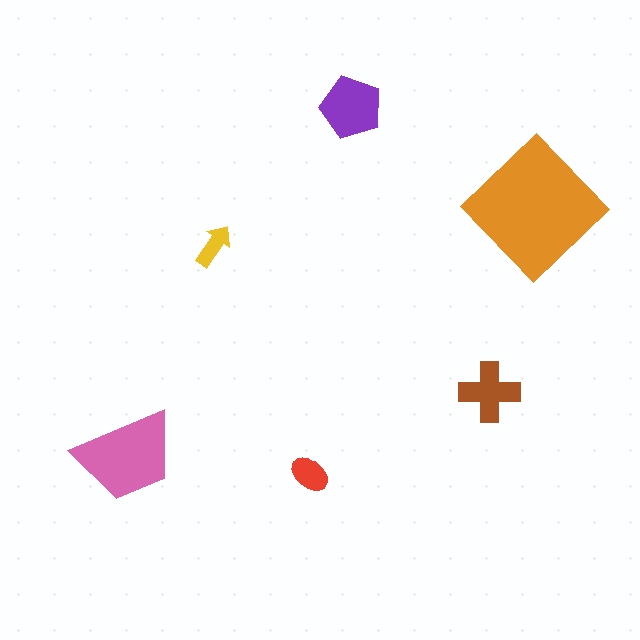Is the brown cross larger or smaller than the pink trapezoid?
Smaller.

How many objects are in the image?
There are 6 objects in the image.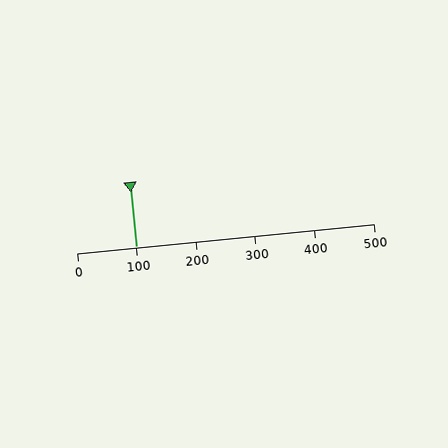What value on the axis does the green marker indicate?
The marker indicates approximately 100.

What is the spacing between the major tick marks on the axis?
The major ticks are spaced 100 apart.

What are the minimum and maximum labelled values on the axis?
The axis runs from 0 to 500.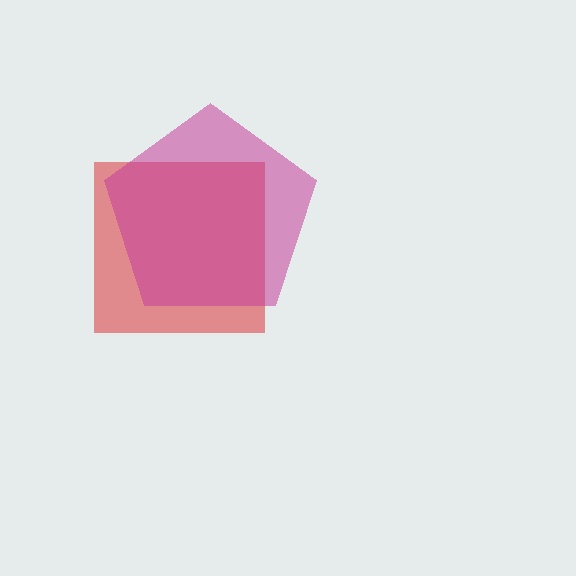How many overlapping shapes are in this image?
There are 2 overlapping shapes in the image.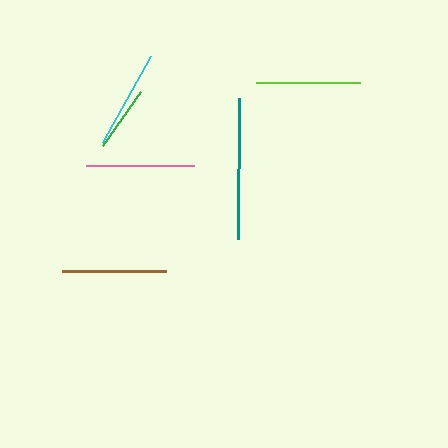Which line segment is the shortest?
The green line is the shortest at approximately 67 pixels.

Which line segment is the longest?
The teal line is the longest at approximately 141 pixels.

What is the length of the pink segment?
The pink segment is approximately 108 pixels long.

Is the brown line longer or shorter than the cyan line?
The brown line is longer than the cyan line.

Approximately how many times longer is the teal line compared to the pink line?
The teal line is approximately 1.3 times the length of the pink line.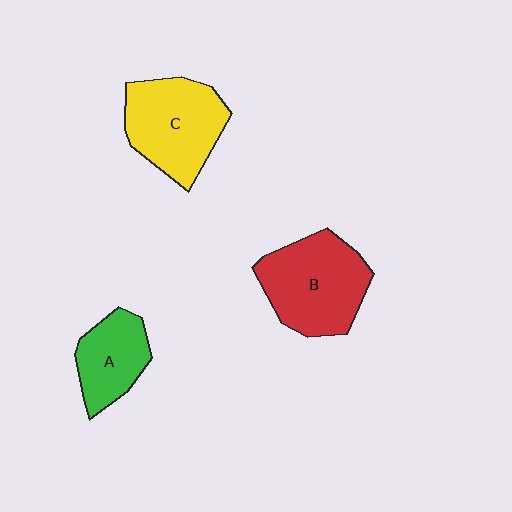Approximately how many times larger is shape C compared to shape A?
Approximately 1.5 times.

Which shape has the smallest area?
Shape A (green).